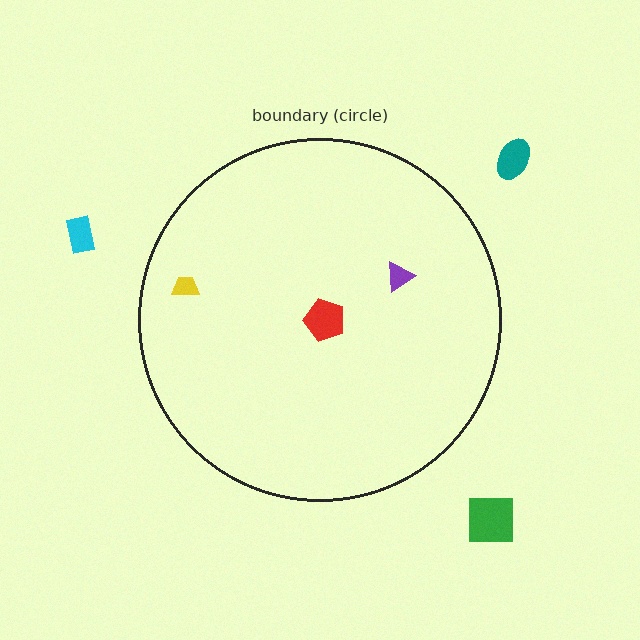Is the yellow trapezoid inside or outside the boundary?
Inside.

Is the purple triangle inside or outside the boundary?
Inside.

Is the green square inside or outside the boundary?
Outside.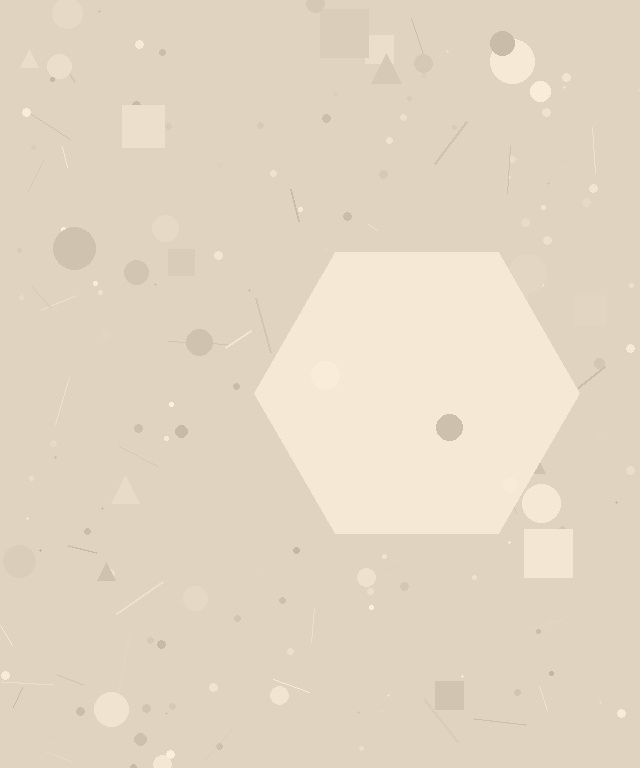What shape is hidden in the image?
A hexagon is hidden in the image.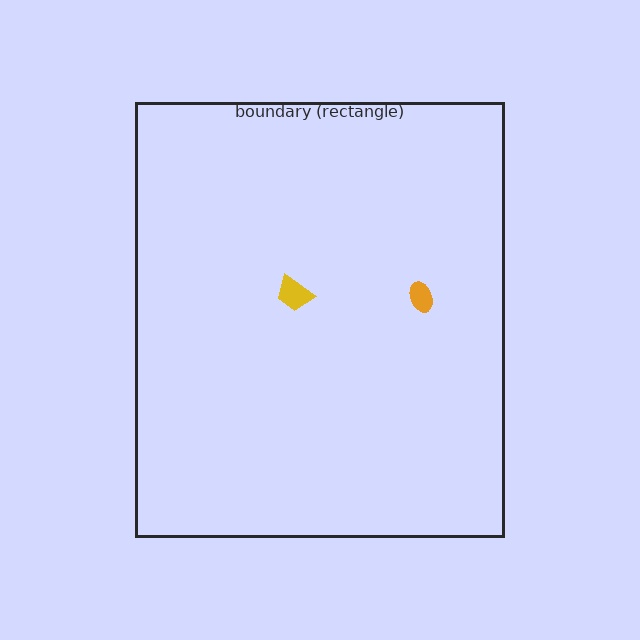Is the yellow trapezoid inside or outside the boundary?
Inside.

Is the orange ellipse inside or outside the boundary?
Inside.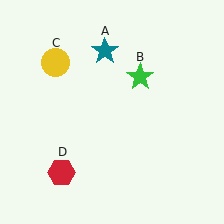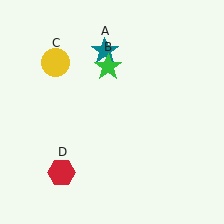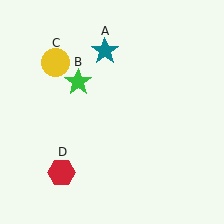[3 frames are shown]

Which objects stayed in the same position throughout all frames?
Teal star (object A) and yellow circle (object C) and red hexagon (object D) remained stationary.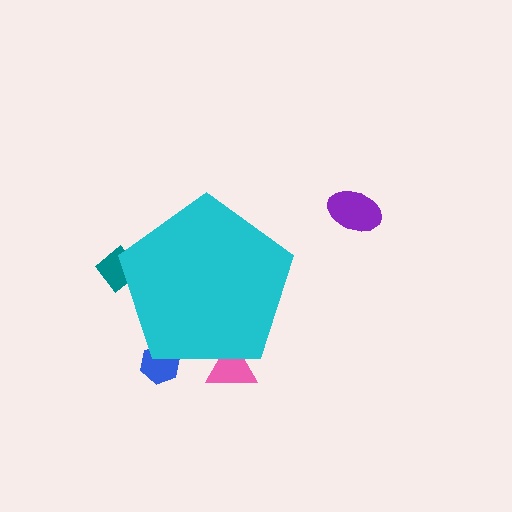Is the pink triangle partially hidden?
Yes, the pink triangle is partially hidden behind the cyan pentagon.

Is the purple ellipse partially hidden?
No, the purple ellipse is fully visible.